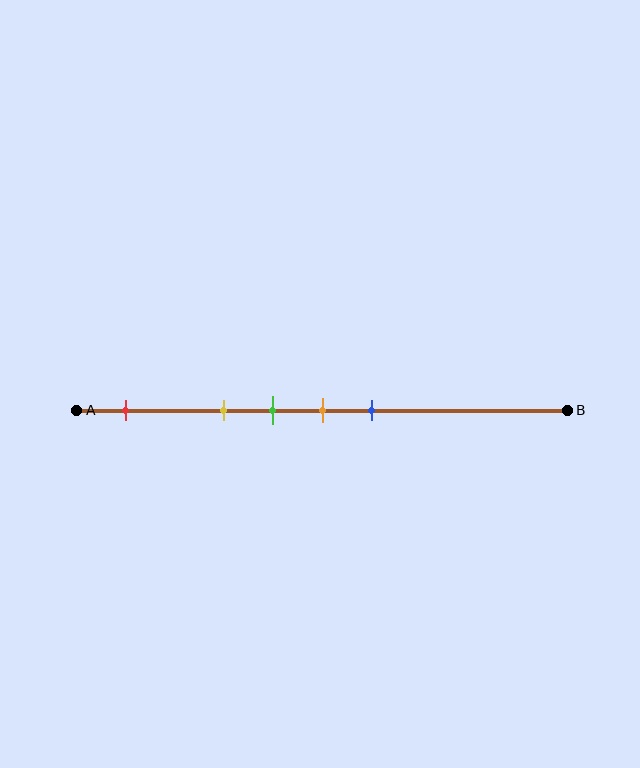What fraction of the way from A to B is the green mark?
The green mark is approximately 40% (0.4) of the way from A to B.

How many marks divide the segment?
There are 5 marks dividing the segment.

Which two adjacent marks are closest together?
The green and orange marks are the closest adjacent pair.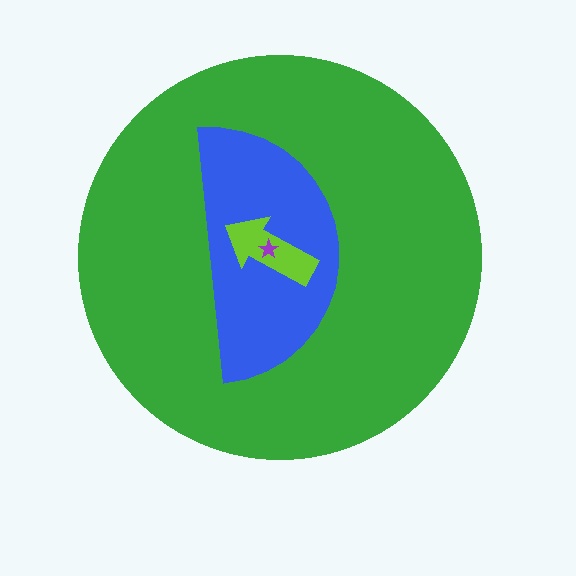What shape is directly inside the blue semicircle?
The lime arrow.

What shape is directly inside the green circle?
The blue semicircle.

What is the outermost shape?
The green circle.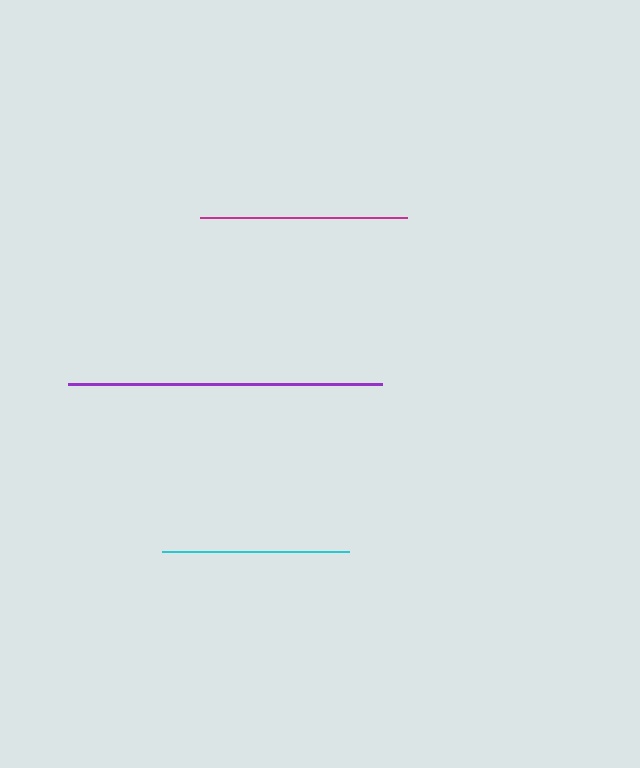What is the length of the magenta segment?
The magenta segment is approximately 206 pixels long.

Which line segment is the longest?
The purple line is the longest at approximately 314 pixels.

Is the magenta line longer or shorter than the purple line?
The purple line is longer than the magenta line.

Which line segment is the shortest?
The cyan line is the shortest at approximately 186 pixels.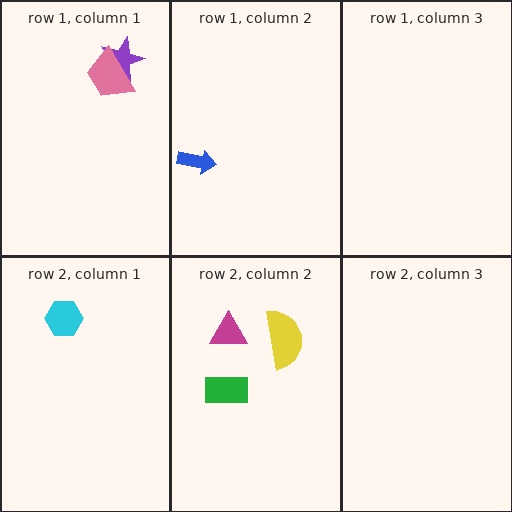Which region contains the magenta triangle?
The row 2, column 2 region.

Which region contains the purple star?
The row 1, column 1 region.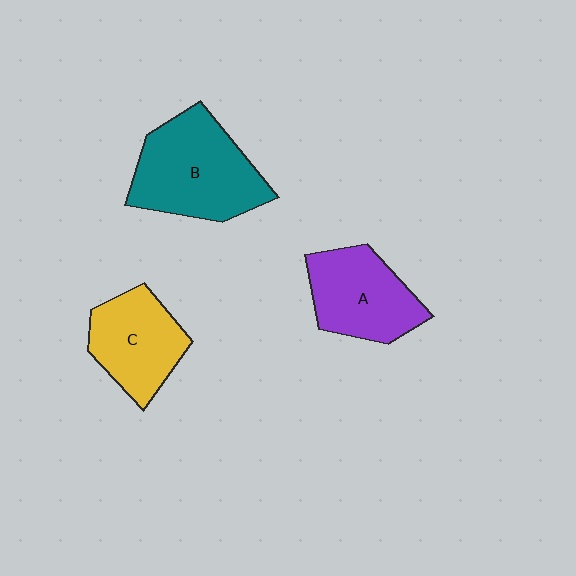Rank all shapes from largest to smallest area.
From largest to smallest: B (teal), A (purple), C (yellow).